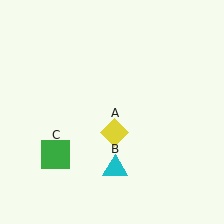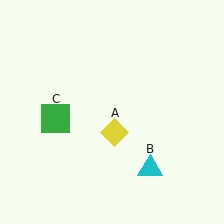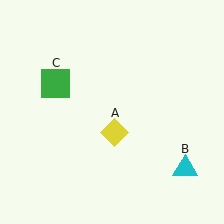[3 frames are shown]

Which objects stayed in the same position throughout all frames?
Yellow diamond (object A) remained stationary.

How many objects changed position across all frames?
2 objects changed position: cyan triangle (object B), green square (object C).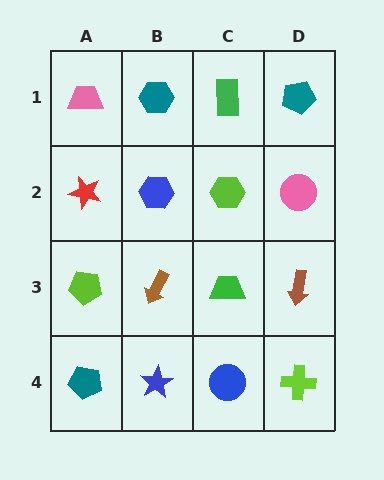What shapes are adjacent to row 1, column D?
A pink circle (row 2, column D), a green rectangle (row 1, column C).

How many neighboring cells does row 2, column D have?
3.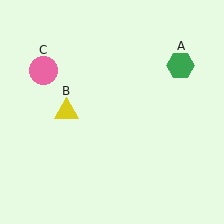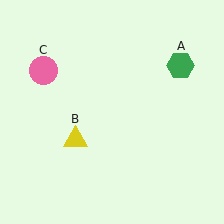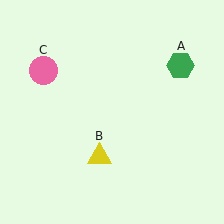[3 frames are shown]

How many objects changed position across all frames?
1 object changed position: yellow triangle (object B).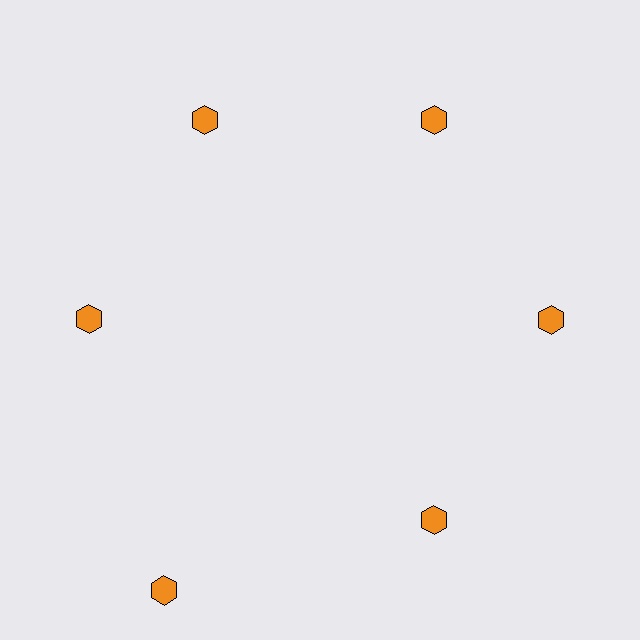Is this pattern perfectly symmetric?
No. The 6 orange hexagons are arranged in a ring, but one element near the 7 o'clock position is pushed outward from the center, breaking the 6-fold rotational symmetry.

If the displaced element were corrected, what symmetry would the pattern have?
It would have 6-fold rotational symmetry — the pattern would map onto itself every 60 degrees.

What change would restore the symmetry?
The symmetry would be restored by moving it inward, back onto the ring so that all 6 hexagons sit at equal angles and equal distance from the center.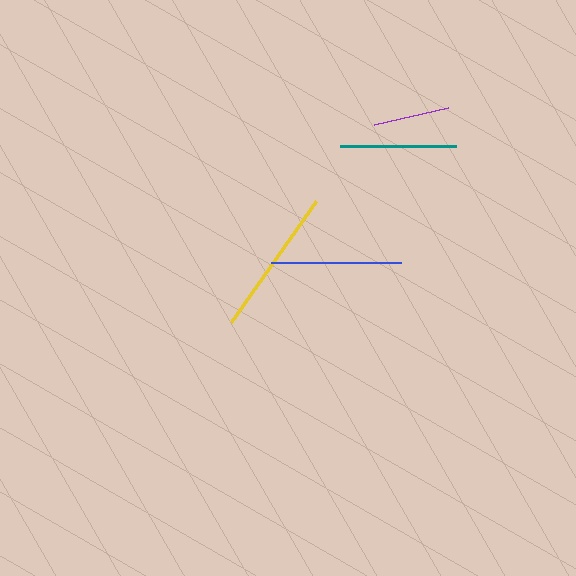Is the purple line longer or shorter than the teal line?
The teal line is longer than the purple line.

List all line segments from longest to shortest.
From longest to shortest: yellow, blue, teal, purple.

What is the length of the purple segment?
The purple segment is approximately 75 pixels long.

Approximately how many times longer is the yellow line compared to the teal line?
The yellow line is approximately 1.3 times the length of the teal line.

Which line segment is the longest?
The yellow line is the longest at approximately 148 pixels.